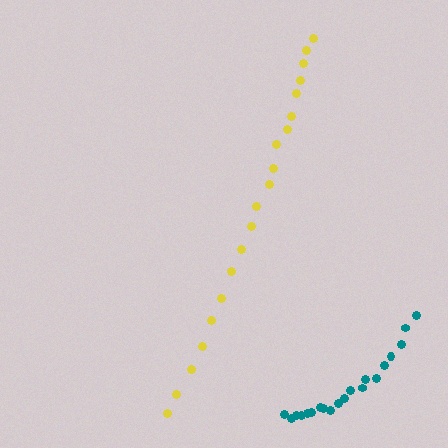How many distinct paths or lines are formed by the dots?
There are 2 distinct paths.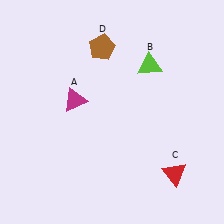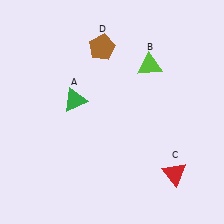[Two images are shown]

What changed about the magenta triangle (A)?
In Image 1, A is magenta. In Image 2, it changed to green.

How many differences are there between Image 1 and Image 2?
There is 1 difference between the two images.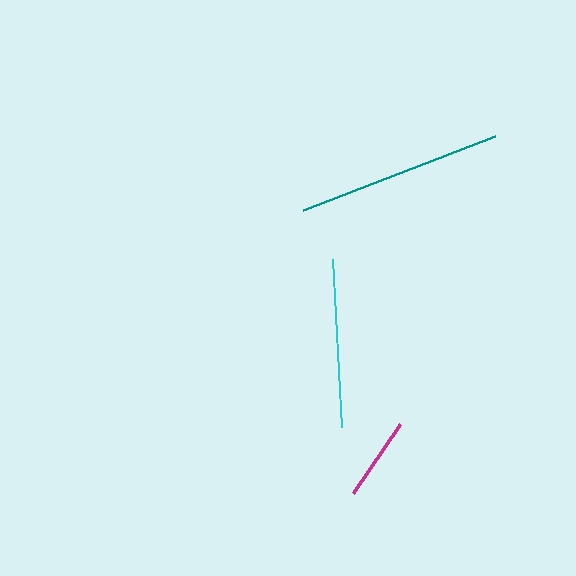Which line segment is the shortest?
The magenta line is the shortest at approximately 83 pixels.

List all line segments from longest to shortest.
From longest to shortest: teal, cyan, magenta.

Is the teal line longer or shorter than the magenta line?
The teal line is longer than the magenta line.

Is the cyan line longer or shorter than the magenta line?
The cyan line is longer than the magenta line.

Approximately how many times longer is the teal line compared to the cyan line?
The teal line is approximately 1.2 times the length of the cyan line.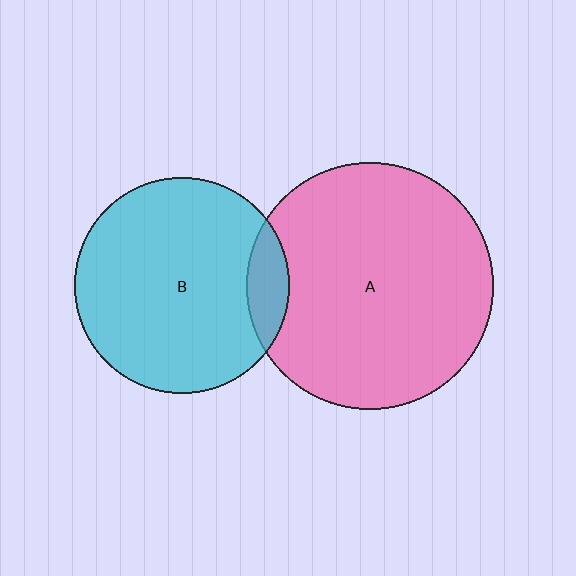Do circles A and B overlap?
Yes.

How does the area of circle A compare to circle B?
Approximately 1.3 times.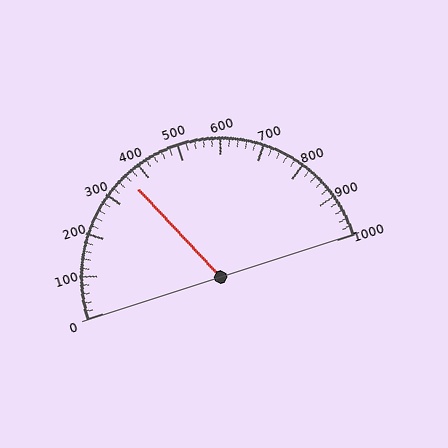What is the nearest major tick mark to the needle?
The nearest major tick mark is 400.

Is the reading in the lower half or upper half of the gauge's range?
The reading is in the lower half of the range (0 to 1000).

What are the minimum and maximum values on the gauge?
The gauge ranges from 0 to 1000.